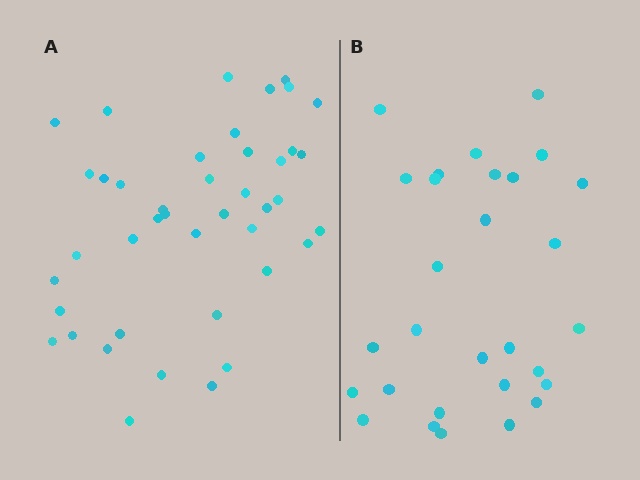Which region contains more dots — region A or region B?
Region A (the left region) has more dots.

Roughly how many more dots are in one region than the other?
Region A has approximately 15 more dots than region B.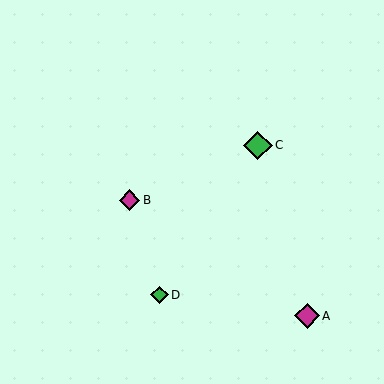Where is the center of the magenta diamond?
The center of the magenta diamond is at (130, 200).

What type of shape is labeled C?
Shape C is a green diamond.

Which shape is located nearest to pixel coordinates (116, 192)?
The magenta diamond (labeled B) at (130, 200) is nearest to that location.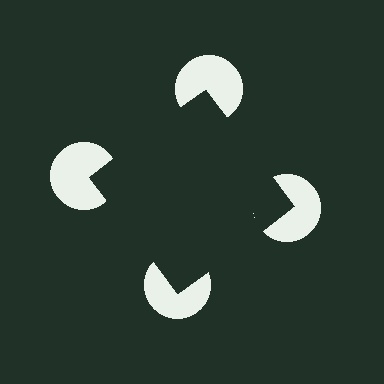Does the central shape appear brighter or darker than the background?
It typically appears slightly darker than the background, even though no actual brightness change is drawn.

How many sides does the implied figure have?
4 sides.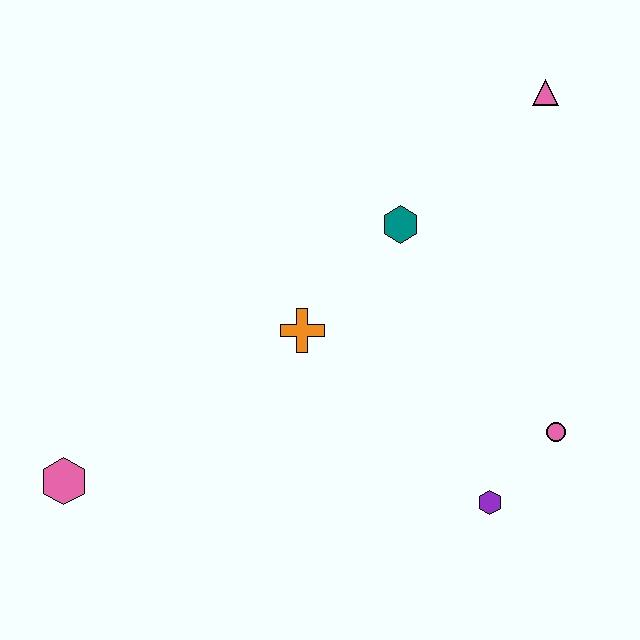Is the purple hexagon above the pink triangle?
No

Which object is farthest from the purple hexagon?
The pink hexagon is farthest from the purple hexagon.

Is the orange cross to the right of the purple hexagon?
No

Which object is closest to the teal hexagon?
The orange cross is closest to the teal hexagon.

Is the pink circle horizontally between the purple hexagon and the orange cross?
No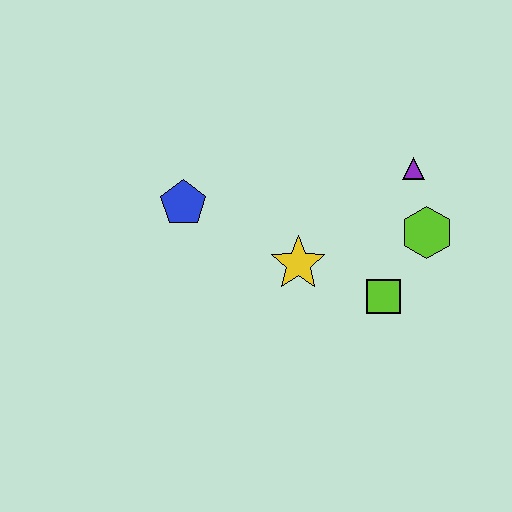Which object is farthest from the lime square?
The blue pentagon is farthest from the lime square.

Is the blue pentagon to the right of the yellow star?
No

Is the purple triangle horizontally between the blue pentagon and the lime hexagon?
Yes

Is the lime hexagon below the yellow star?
No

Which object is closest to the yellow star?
The lime square is closest to the yellow star.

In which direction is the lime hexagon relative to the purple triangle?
The lime hexagon is below the purple triangle.